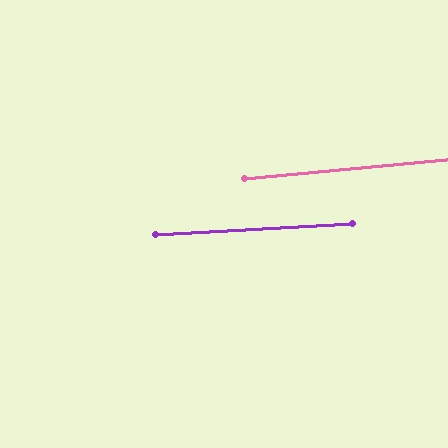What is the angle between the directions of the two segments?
Approximately 2 degrees.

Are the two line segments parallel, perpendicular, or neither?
Parallel — their directions differ by only 2.0°.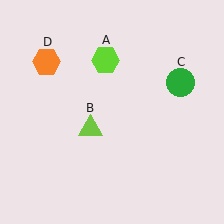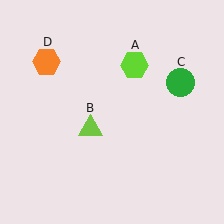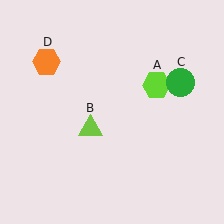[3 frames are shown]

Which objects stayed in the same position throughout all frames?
Lime triangle (object B) and green circle (object C) and orange hexagon (object D) remained stationary.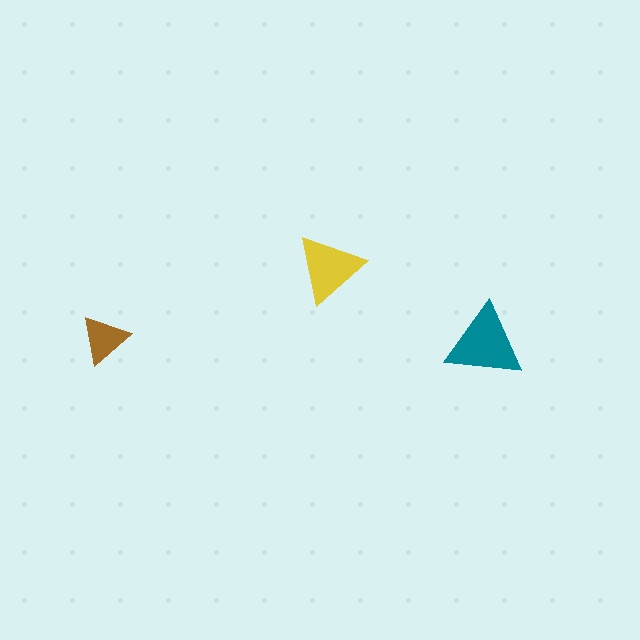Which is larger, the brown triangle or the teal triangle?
The teal one.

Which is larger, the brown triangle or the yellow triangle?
The yellow one.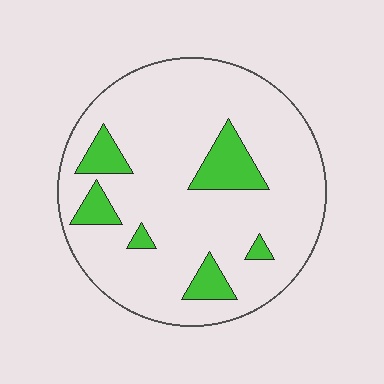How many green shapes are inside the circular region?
6.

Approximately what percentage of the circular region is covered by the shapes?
Approximately 15%.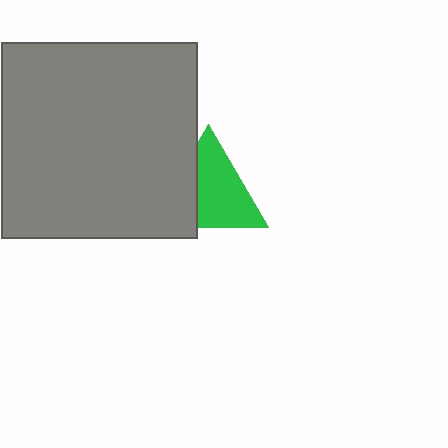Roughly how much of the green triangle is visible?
Most of it is visible (roughly 67%).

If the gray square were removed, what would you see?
You would see the complete green triangle.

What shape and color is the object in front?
The object in front is a gray square.